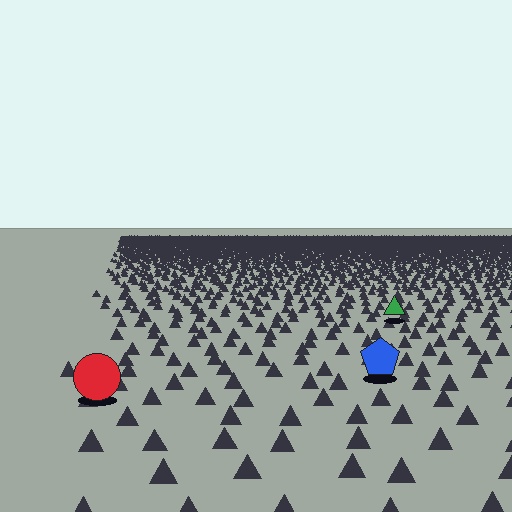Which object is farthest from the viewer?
The green triangle is farthest from the viewer. It appears smaller and the ground texture around it is denser.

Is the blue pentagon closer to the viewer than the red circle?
No. The red circle is closer — you can tell from the texture gradient: the ground texture is coarser near it.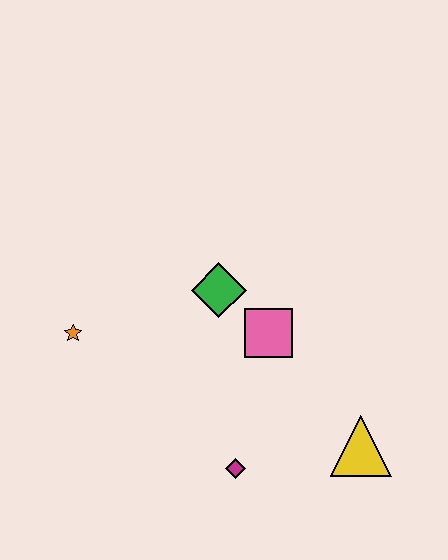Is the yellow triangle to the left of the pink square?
No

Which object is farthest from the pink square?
The orange star is farthest from the pink square.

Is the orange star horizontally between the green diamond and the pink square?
No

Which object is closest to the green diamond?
The pink square is closest to the green diamond.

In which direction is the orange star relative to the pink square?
The orange star is to the left of the pink square.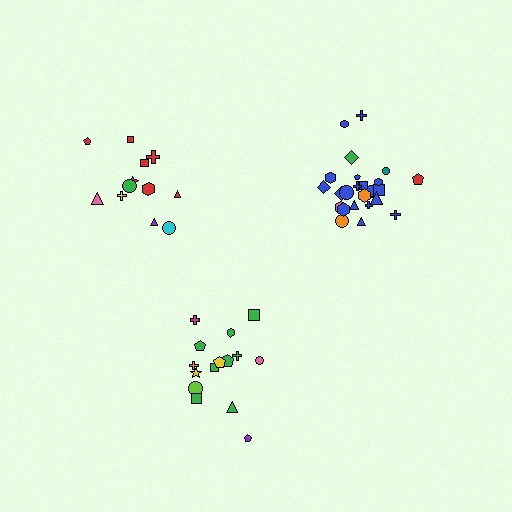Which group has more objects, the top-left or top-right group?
The top-right group.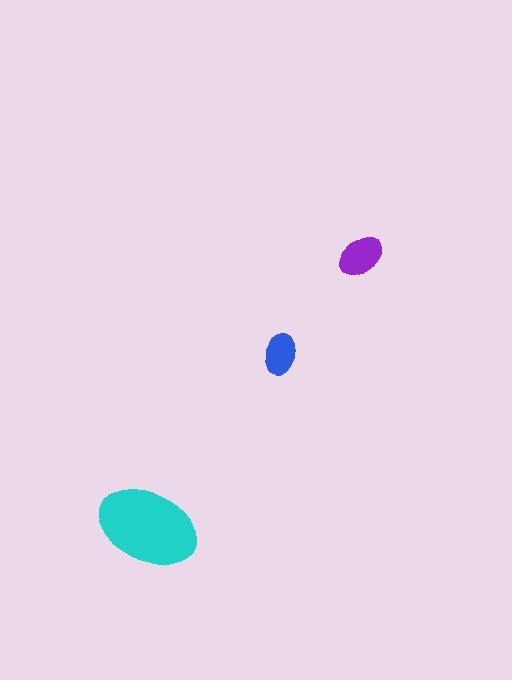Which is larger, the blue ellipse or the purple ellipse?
The purple one.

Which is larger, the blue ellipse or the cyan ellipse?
The cyan one.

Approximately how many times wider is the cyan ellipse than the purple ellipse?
About 2 times wider.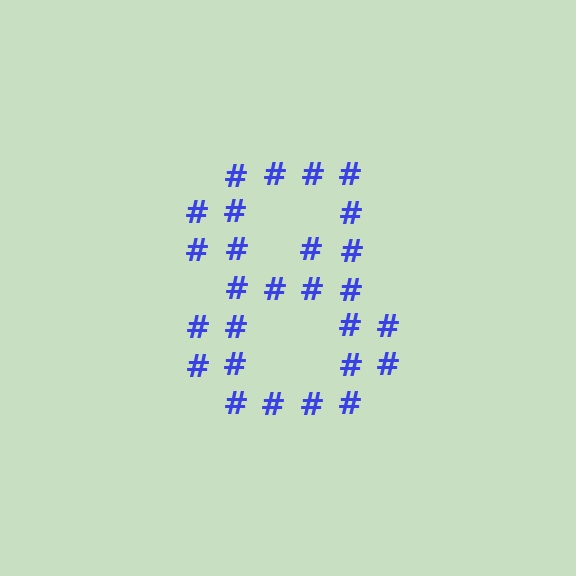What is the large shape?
The large shape is the digit 8.